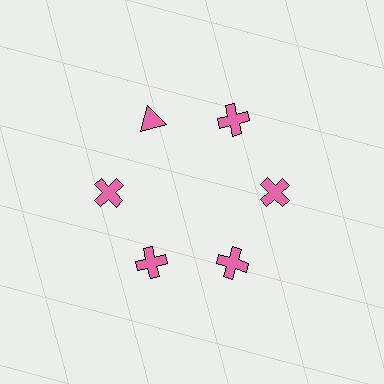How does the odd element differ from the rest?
It has a different shape: triangle instead of cross.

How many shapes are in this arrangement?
There are 6 shapes arranged in a ring pattern.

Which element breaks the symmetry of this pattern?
The pink triangle at roughly the 11 o'clock position breaks the symmetry. All other shapes are pink crosses.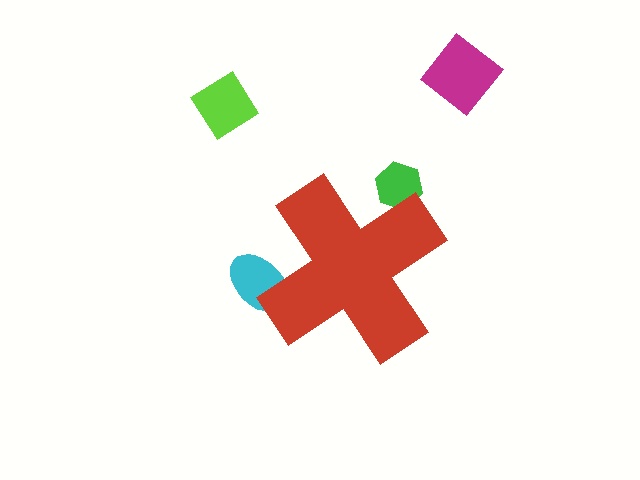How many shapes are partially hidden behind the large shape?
2 shapes are partially hidden.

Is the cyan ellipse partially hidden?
Yes, the cyan ellipse is partially hidden behind the red cross.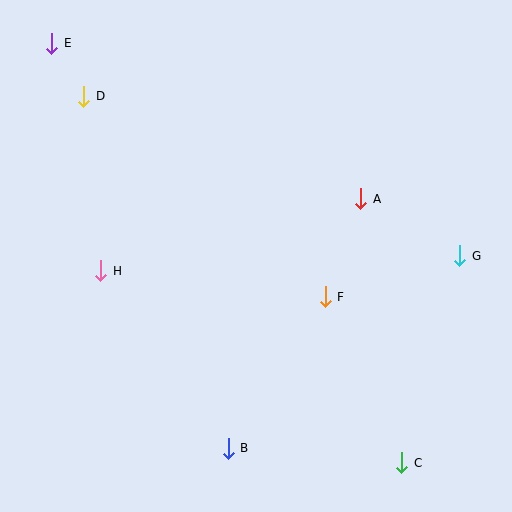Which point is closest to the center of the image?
Point F at (325, 297) is closest to the center.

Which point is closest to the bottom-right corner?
Point C is closest to the bottom-right corner.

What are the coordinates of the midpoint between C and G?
The midpoint between C and G is at (431, 359).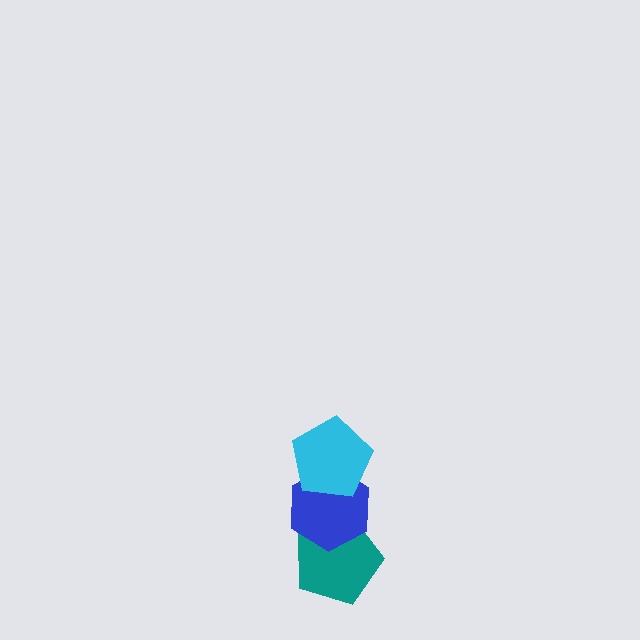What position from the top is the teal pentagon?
The teal pentagon is 3rd from the top.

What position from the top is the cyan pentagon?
The cyan pentagon is 1st from the top.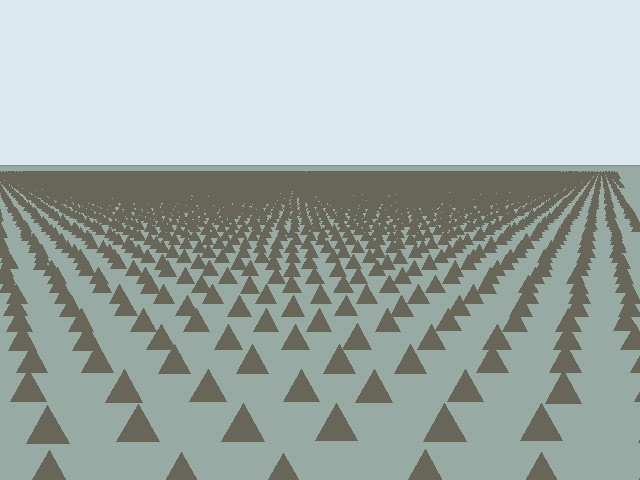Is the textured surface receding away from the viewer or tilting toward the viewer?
The surface is receding away from the viewer. Texture elements get smaller and denser toward the top.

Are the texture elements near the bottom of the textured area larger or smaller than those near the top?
Larger. Near the bottom, elements are closer to the viewer and appear at a bigger on-screen size.